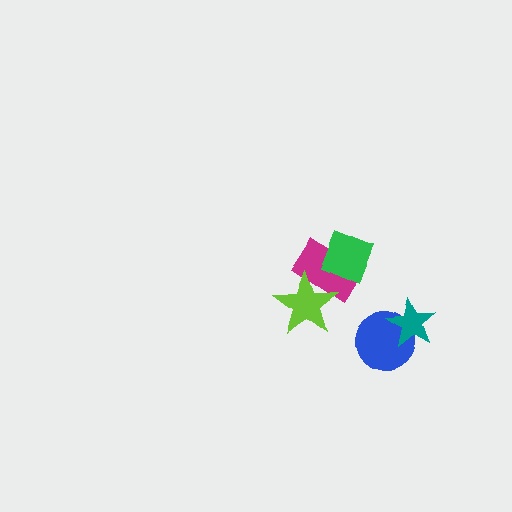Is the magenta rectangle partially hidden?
Yes, it is partially covered by another shape.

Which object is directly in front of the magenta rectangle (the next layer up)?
The lime star is directly in front of the magenta rectangle.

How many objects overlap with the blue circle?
1 object overlaps with the blue circle.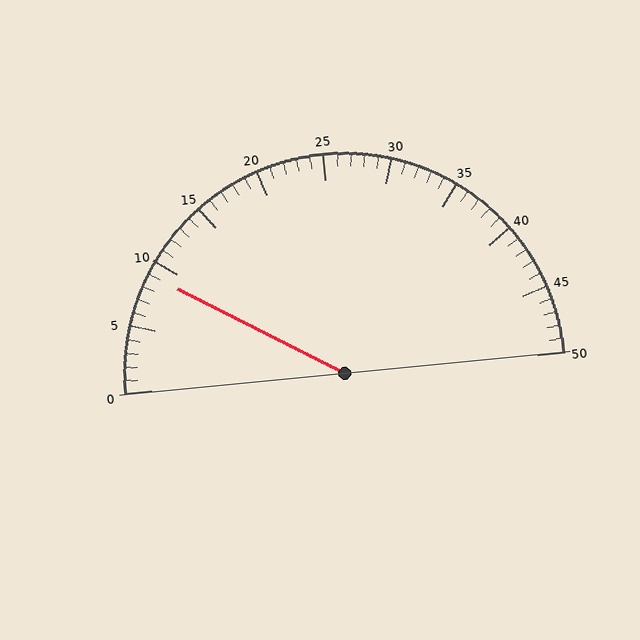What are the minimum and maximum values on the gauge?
The gauge ranges from 0 to 50.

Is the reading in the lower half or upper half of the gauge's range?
The reading is in the lower half of the range (0 to 50).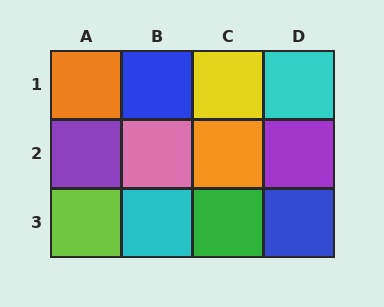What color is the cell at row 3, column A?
Lime.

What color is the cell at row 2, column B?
Pink.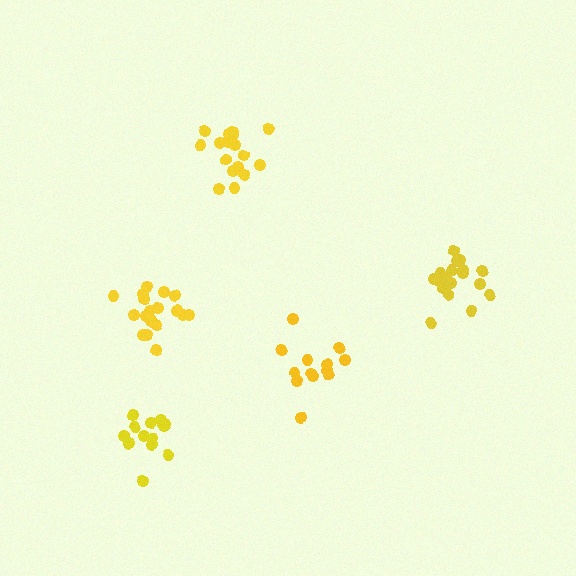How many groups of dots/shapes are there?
There are 5 groups.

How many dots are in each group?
Group 1: 18 dots, Group 2: 18 dots, Group 3: 14 dots, Group 4: 13 dots, Group 5: 17 dots (80 total).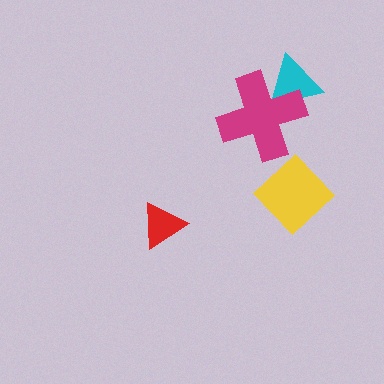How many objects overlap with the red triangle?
0 objects overlap with the red triangle.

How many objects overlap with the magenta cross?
1 object overlaps with the magenta cross.